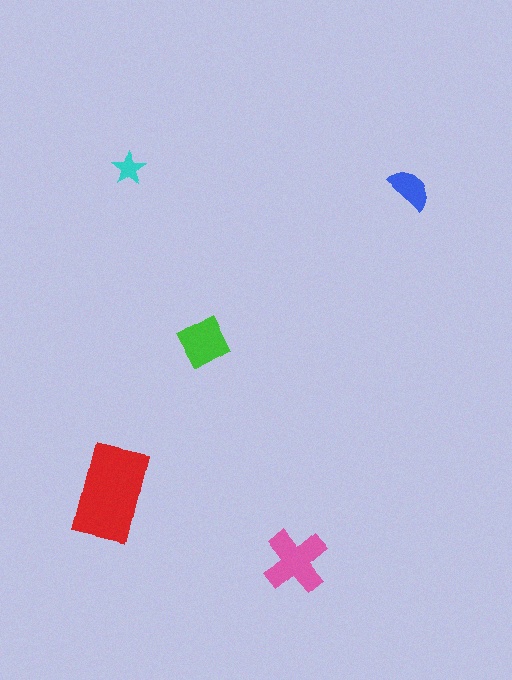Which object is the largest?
The red rectangle.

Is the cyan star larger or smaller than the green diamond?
Smaller.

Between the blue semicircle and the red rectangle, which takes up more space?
The red rectangle.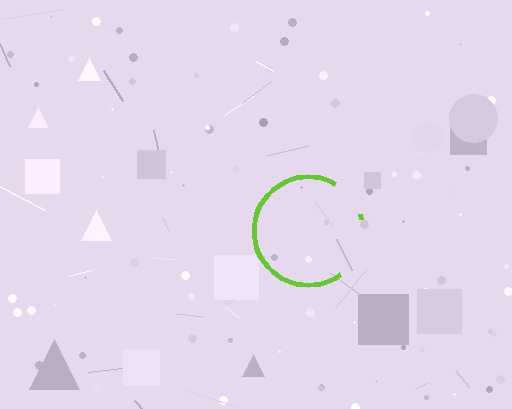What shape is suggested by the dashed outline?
The dashed outline suggests a circle.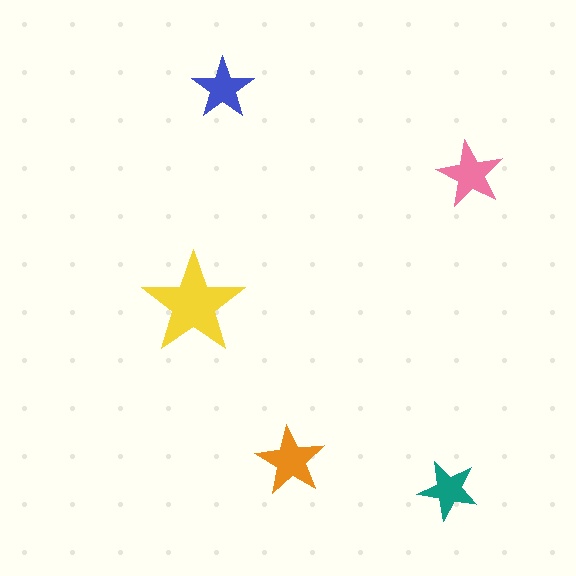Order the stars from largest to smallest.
the yellow one, the orange one, the pink one, the blue one, the teal one.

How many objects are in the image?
There are 5 objects in the image.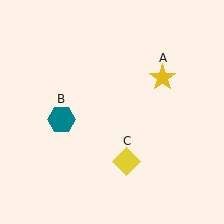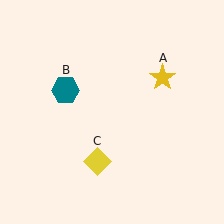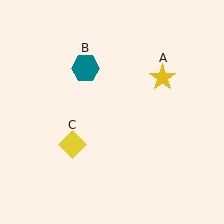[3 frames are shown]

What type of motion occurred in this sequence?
The teal hexagon (object B), yellow diamond (object C) rotated clockwise around the center of the scene.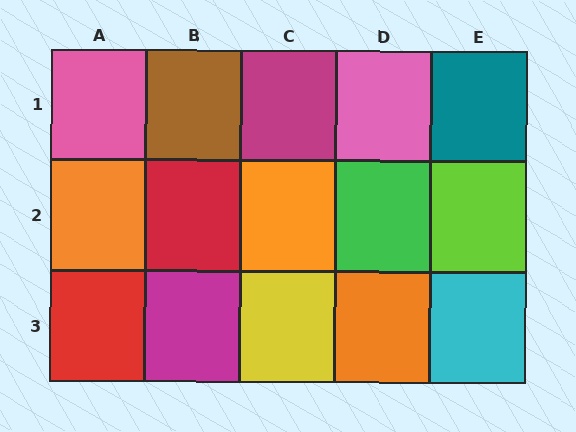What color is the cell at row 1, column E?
Teal.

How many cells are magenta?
2 cells are magenta.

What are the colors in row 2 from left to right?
Orange, red, orange, green, lime.